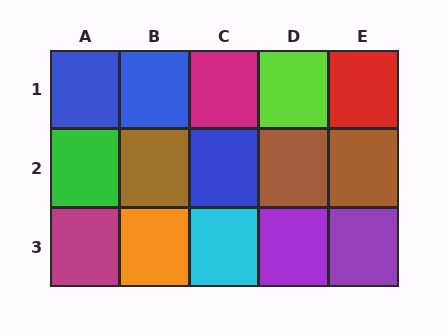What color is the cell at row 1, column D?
Lime.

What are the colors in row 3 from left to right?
Magenta, orange, cyan, purple, purple.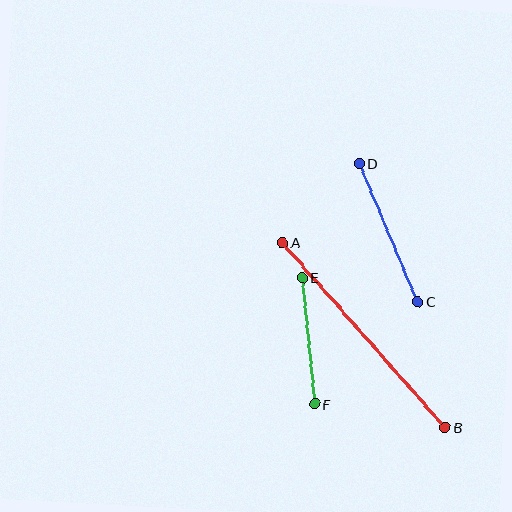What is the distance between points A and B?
The distance is approximately 246 pixels.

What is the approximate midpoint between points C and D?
The midpoint is at approximately (388, 233) pixels.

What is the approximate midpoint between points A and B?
The midpoint is at approximately (364, 335) pixels.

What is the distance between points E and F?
The distance is approximately 127 pixels.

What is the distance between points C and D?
The distance is approximately 150 pixels.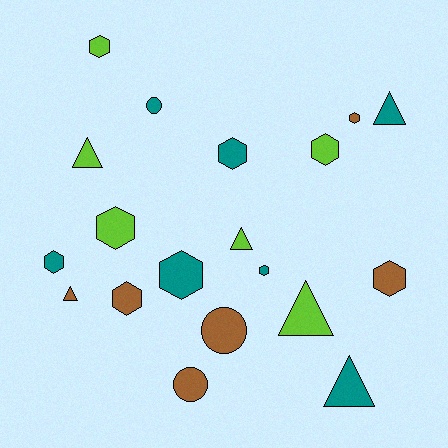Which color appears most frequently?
Teal, with 7 objects.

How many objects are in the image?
There are 19 objects.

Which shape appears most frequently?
Hexagon, with 10 objects.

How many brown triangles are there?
There is 1 brown triangle.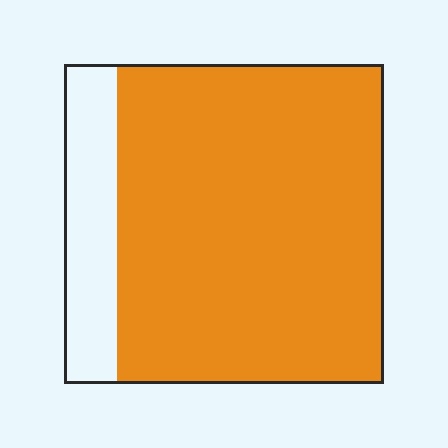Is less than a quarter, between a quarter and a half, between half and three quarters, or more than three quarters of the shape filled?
More than three quarters.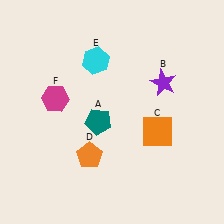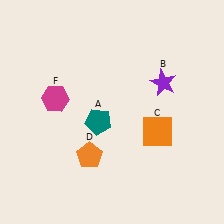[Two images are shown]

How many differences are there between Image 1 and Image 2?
There is 1 difference between the two images.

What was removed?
The cyan hexagon (E) was removed in Image 2.